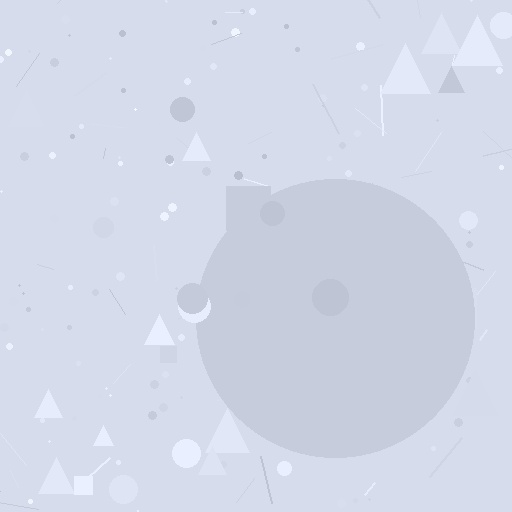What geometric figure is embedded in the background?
A circle is embedded in the background.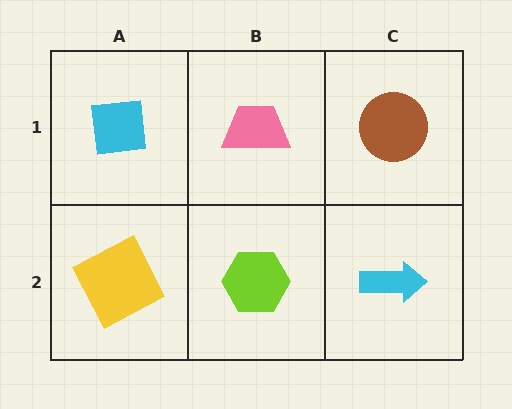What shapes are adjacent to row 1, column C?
A cyan arrow (row 2, column C), a pink trapezoid (row 1, column B).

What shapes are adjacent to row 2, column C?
A brown circle (row 1, column C), a lime hexagon (row 2, column B).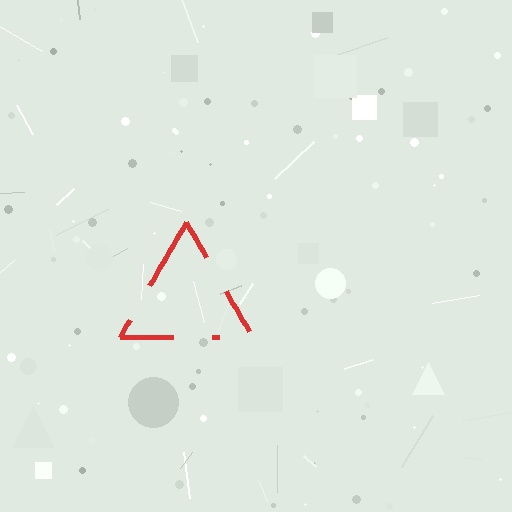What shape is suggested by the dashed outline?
The dashed outline suggests a triangle.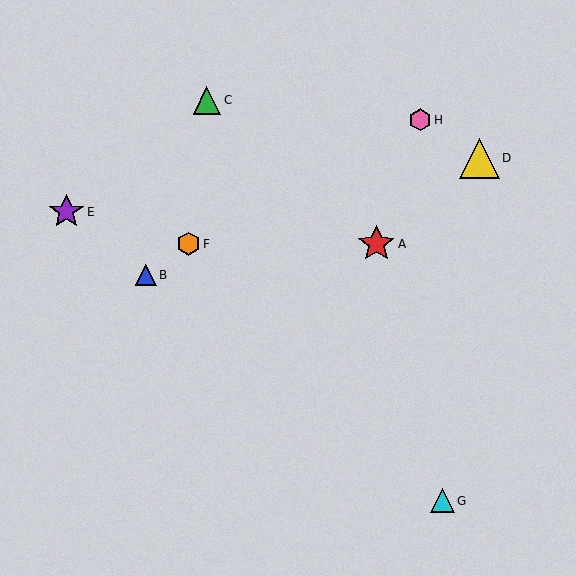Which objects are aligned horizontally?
Objects A, F are aligned horizontally.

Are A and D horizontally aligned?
No, A is at y≈244 and D is at y≈158.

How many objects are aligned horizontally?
2 objects (A, F) are aligned horizontally.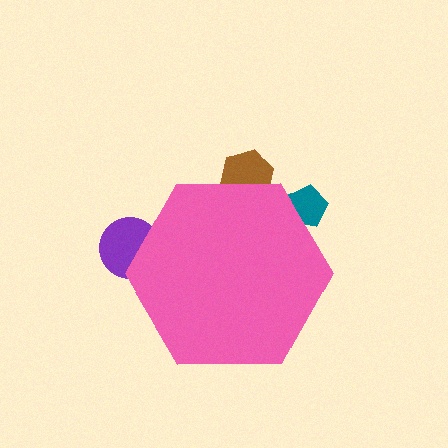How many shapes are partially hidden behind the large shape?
3 shapes are partially hidden.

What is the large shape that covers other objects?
A pink hexagon.